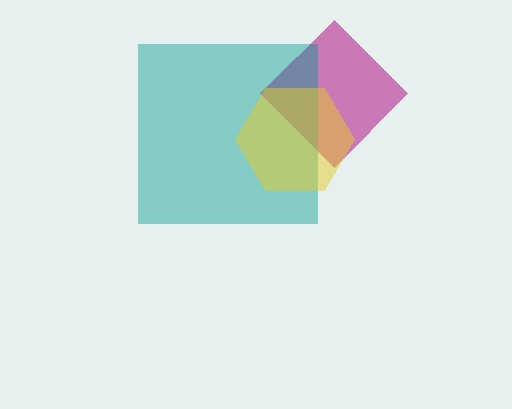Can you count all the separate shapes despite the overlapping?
Yes, there are 3 separate shapes.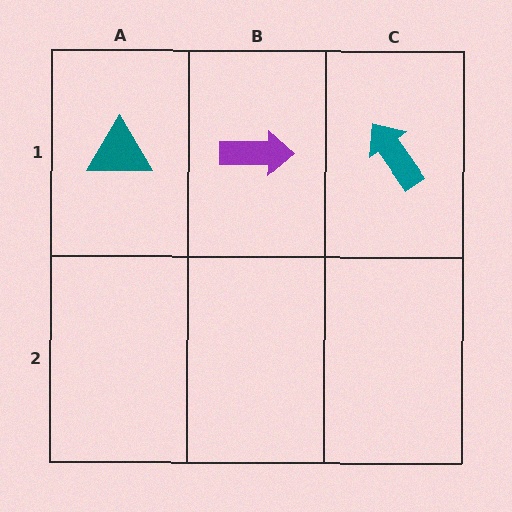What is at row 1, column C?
A teal arrow.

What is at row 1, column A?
A teal triangle.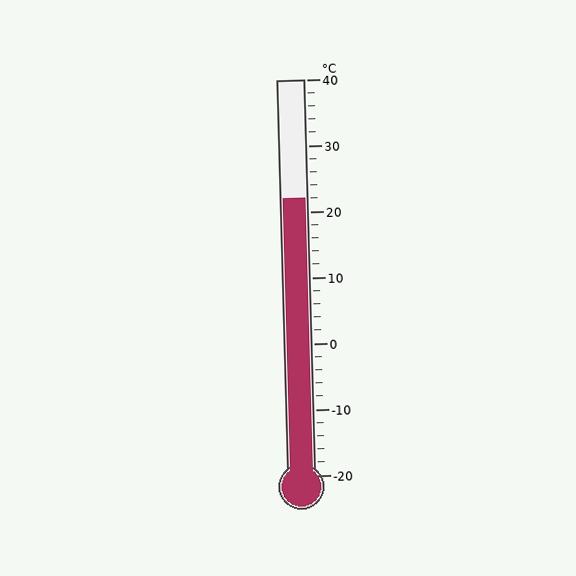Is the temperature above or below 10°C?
The temperature is above 10°C.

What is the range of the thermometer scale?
The thermometer scale ranges from -20°C to 40°C.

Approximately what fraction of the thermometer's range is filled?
The thermometer is filled to approximately 70% of its range.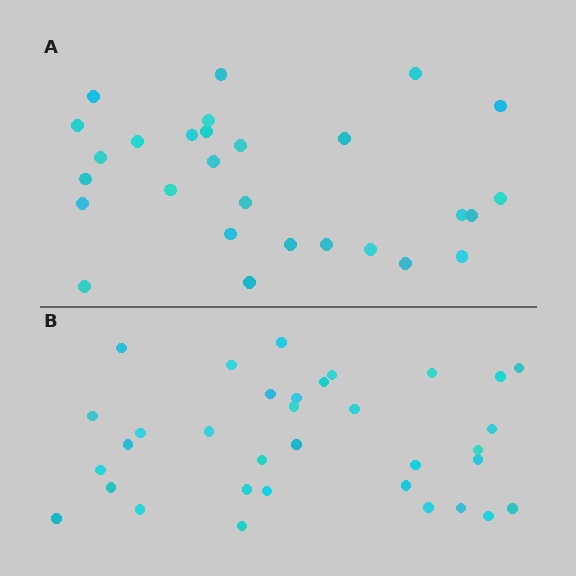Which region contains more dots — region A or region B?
Region B (the bottom region) has more dots.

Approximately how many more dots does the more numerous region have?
Region B has about 6 more dots than region A.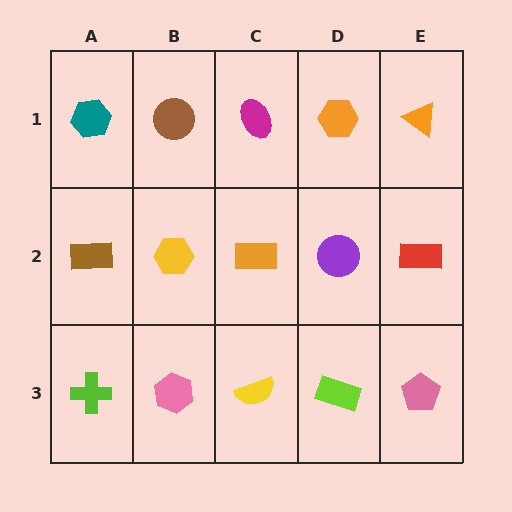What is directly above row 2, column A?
A teal hexagon.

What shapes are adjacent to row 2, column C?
A magenta ellipse (row 1, column C), a yellow semicircle (row 3, column C), a yellow hexagon (row 2, column B), a purple circle (row 2, column D).